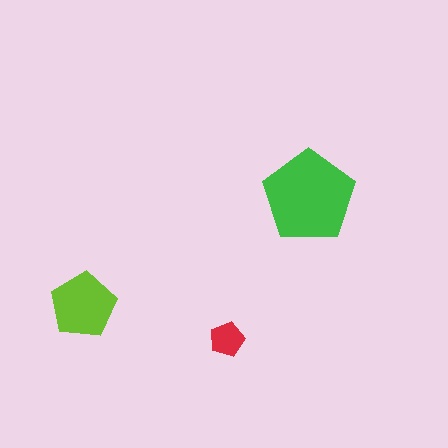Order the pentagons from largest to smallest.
the green one, the lime one, the red one.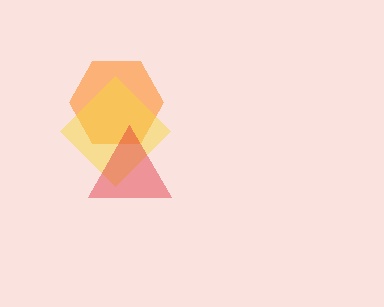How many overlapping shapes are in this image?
There are 3 overlapping shapes in the image.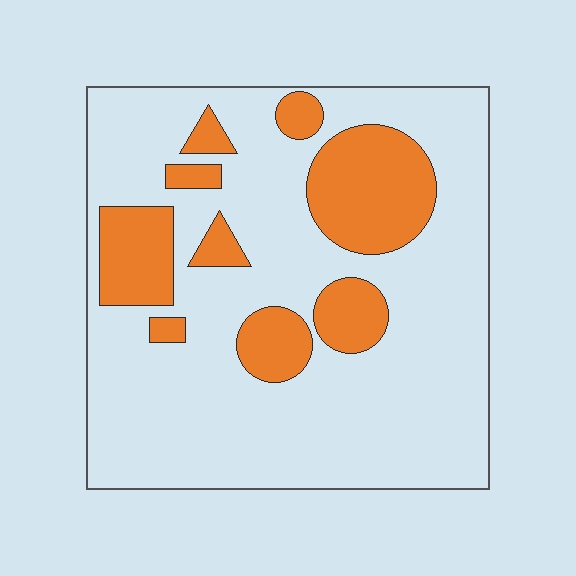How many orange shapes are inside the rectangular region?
9.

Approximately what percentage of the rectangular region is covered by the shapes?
Approximately 25%.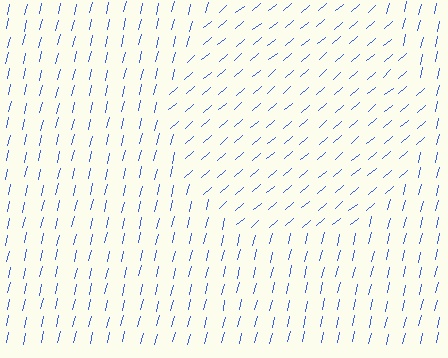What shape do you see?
I see a circle.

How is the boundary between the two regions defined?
The boundary is defined purely by a change in line orientation (approximately 36 degrees difference). All lines are the same color and thickness.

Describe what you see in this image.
The image is filled with small blue line segments. A circle region in the image has lines oriented differently from the surrounding lines, creating a visible texture boundary.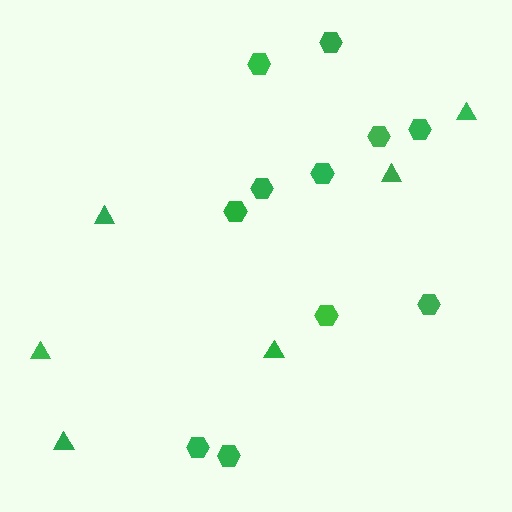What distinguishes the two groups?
There are 2 groups: one group of hexagons (11) and one group of triangles (6).